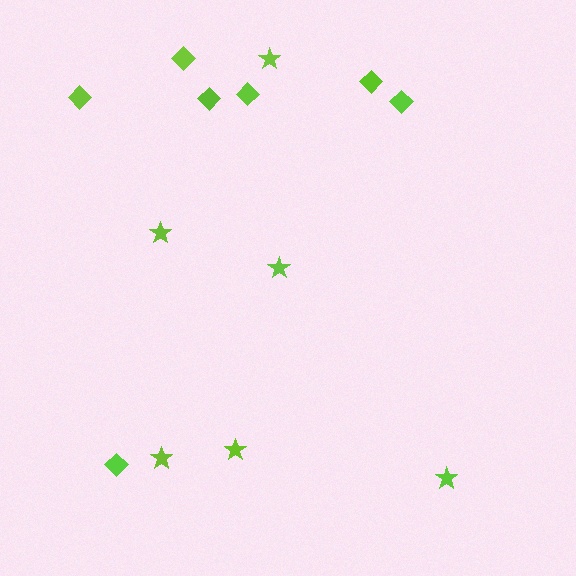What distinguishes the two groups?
There are 2 groups: one group of stars (6) and one group of diamonds (7).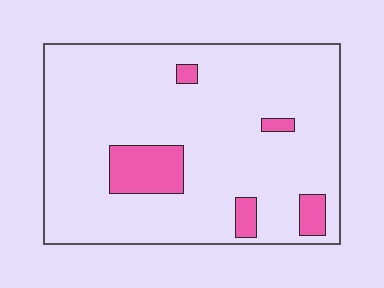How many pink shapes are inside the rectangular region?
5.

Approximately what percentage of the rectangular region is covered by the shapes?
Approximately 10%.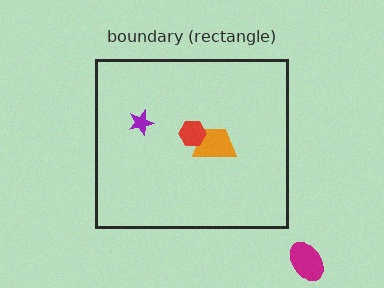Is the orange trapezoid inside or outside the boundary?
Inside.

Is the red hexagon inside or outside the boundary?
Inside.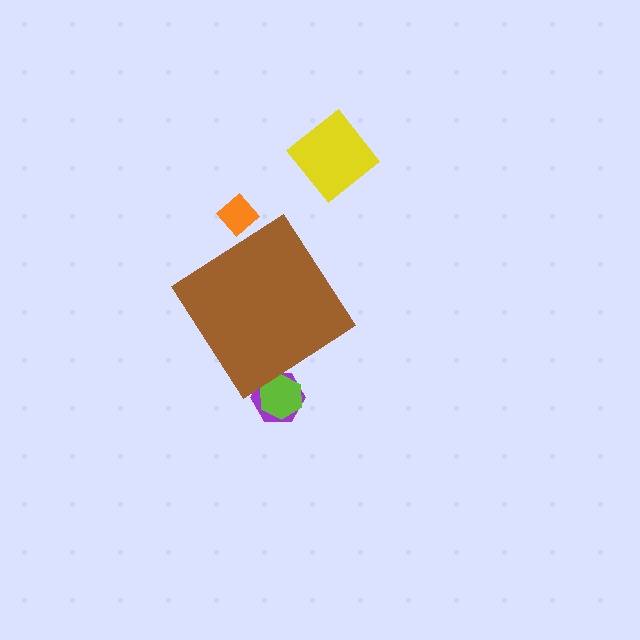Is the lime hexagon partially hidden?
Yes, the lime hexagon is partially hidden behind the brown diamond.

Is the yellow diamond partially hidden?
No, the yellow diamond is fully visible.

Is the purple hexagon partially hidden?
Yes, the purple hexagon is partially hidden behind the brown diamond.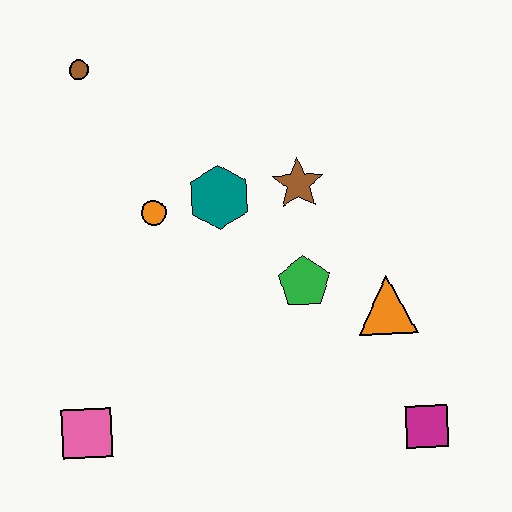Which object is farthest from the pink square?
The brown circle is farthest from the pink square.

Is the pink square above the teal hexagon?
No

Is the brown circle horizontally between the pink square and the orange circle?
Yes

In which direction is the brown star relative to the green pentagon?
The brown star is above the green pentagon.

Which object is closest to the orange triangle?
The green pentagon is closest to the orange triangle.